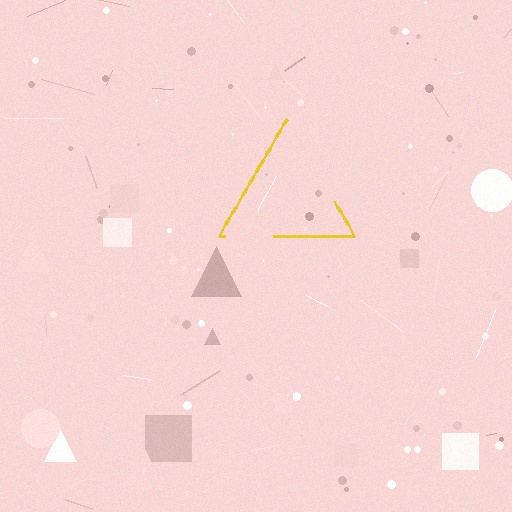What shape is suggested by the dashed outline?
The dashed outline suggests a triangle.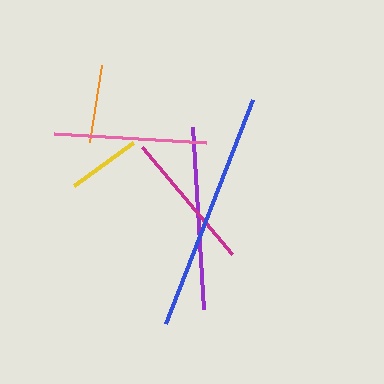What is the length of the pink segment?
The pink segment is approximately 153 pixels long.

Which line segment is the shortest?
The yellow line is the shortest at approximately 73 pixels.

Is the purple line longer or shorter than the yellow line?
The purple line is longer than the yellow line.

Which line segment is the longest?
The blue line is the longest at approximately 240 pixels.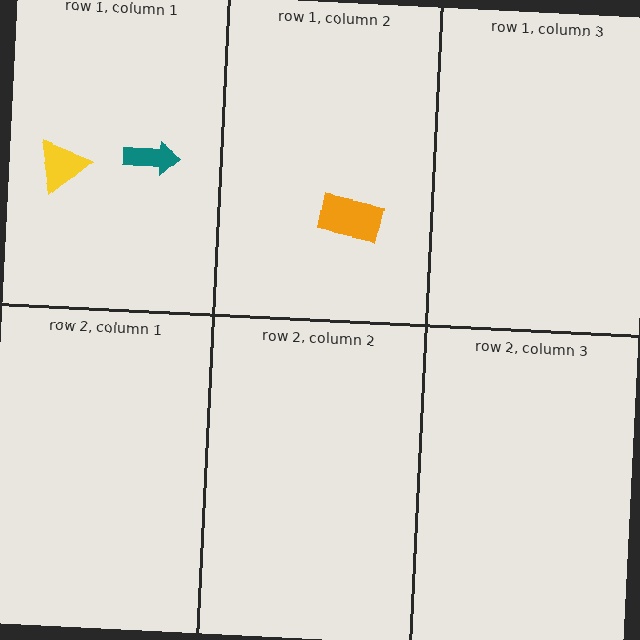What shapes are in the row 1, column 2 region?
The orange rectangle.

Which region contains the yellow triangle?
The row 1, column 1 region.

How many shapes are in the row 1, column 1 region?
2.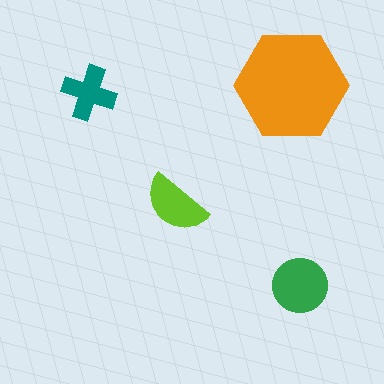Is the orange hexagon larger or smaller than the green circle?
Larger.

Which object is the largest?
The orange hexagon.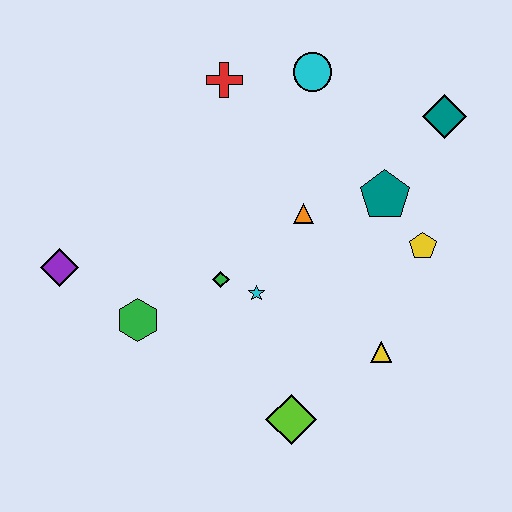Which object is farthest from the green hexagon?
The teal diamond is farthest from the green hexagon.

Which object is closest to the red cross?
The cyan circle is closest to the red cross.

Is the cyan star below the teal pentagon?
Yes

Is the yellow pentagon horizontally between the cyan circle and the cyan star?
No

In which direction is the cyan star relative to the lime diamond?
The cyan star is above the lime diamond.